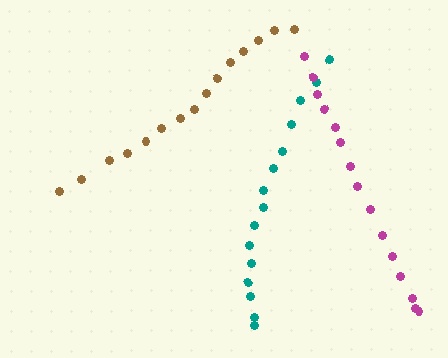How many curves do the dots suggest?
There are 3 distinct paths.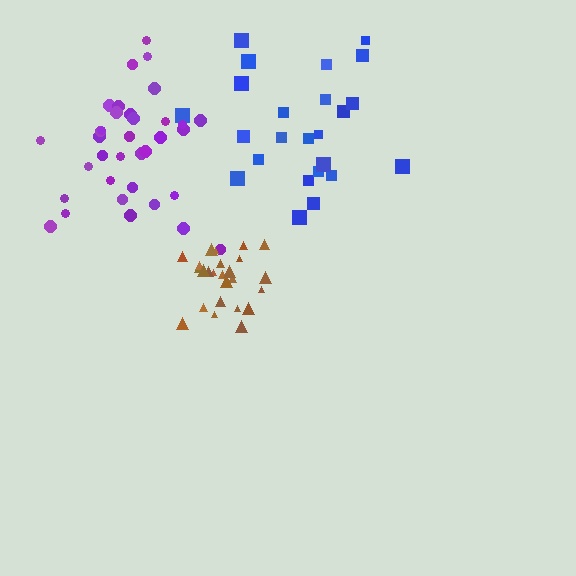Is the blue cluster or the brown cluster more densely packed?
Brown.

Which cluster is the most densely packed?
Brown.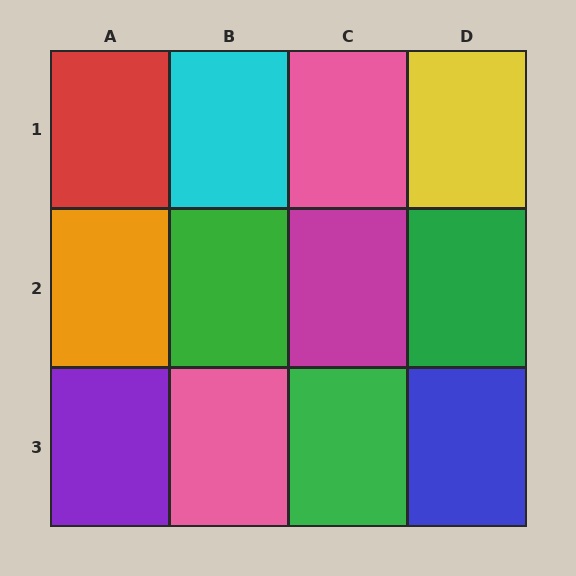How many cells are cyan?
1 cell is cyan.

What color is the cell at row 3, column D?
Blue.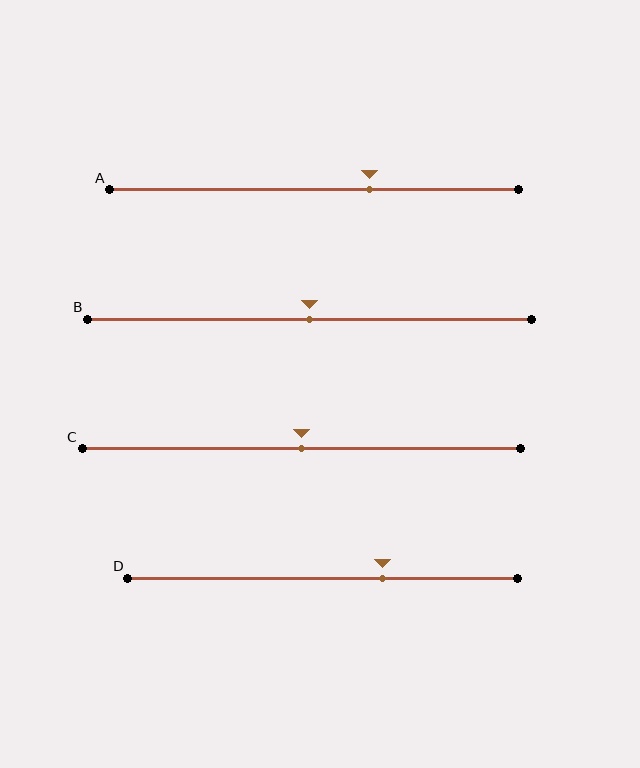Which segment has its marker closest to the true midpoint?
Segment B has its marker closest to the true midpoint.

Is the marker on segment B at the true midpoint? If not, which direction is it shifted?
Yes, the marker on segment B is at the true midpoint.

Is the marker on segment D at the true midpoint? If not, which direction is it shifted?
No, the marker on segment D is shifted to the right by about 15% of the segment length.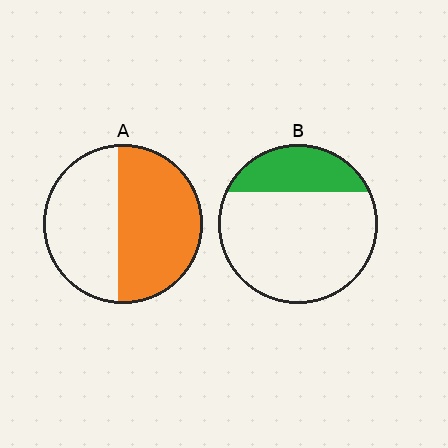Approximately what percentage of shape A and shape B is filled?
A is approximately 55% and B is approximately 25%.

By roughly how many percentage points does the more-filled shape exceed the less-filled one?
By roughly 30 percentage points (A over B).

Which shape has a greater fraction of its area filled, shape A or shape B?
Shape A.